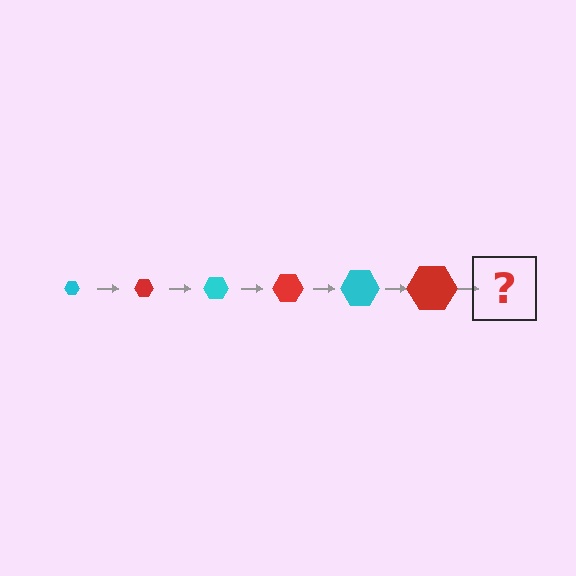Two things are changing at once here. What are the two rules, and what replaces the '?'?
The two rules are that the hexagon grows larger each step and the color cycles through cyan and red. The '?' should be a cyan hexagon, larger than the previous one.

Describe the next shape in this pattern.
It should be a cyan hexagon, larger than the previous one.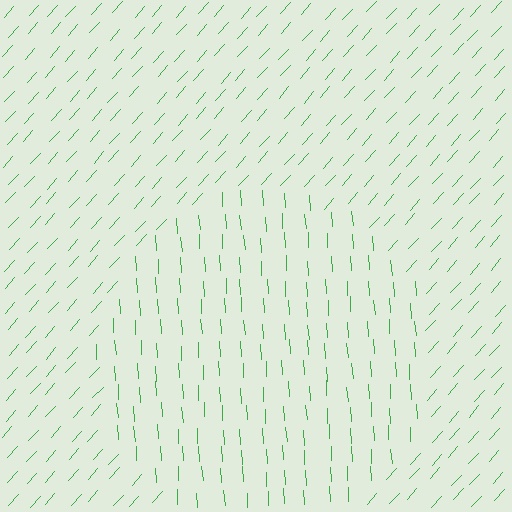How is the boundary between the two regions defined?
The boundary is defined purely by a change in line orientation (approximately 45 degrees difference). All lines are the same color and thickness.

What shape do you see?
I see a circle.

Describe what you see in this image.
The image is filled with small green line segments. A circle region in the image has lines oriented differently from the surrounding lines, creating a visible texture boundary.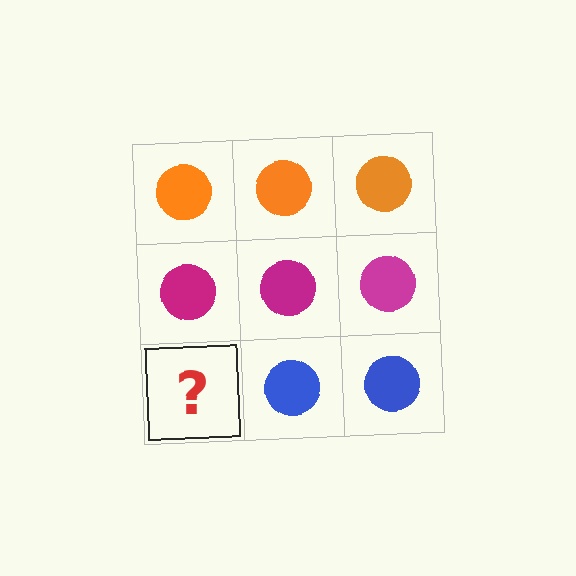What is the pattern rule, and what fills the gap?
The rule is that each row has a consistent color. The gap should be filled with a blue circle.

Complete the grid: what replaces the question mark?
The question mark should be replaced with a blue circle.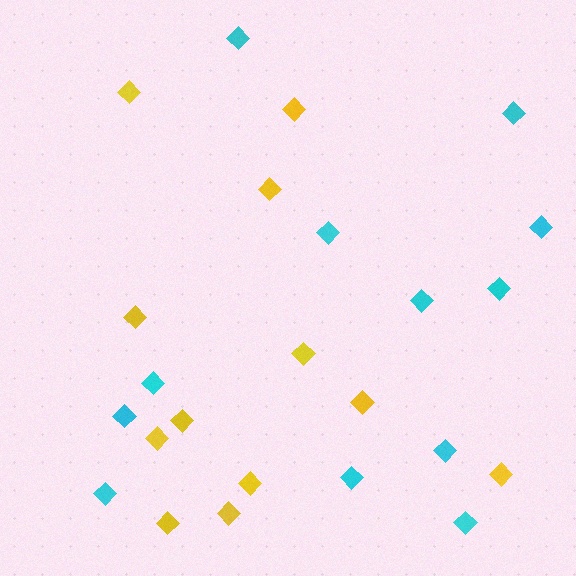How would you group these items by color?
There are 2 groups: one group of yellow diamonds (12) and one group of cyan diamonds (12).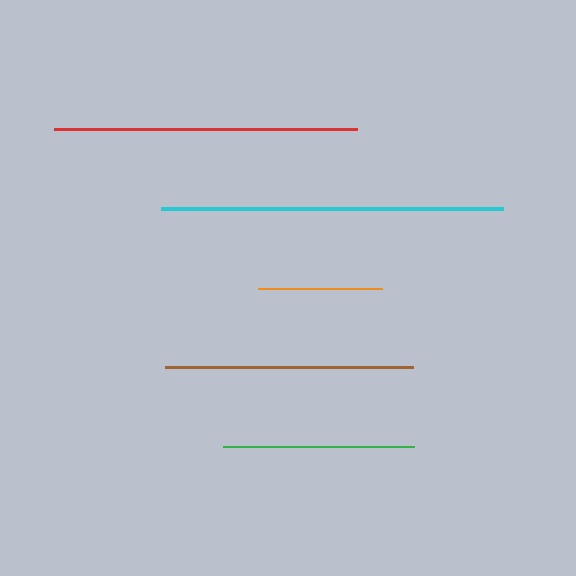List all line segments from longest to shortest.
From longest to shortest: cyan, red, brown, green, orange.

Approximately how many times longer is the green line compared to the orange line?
The green line is approximately 1.5 times the length of the orange line.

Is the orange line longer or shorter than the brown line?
The brown line is longer than the orange line.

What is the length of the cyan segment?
The cyan segment is approximately 342 pixels long.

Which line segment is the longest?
The cyan line is the longest at approximately 342 pixels.